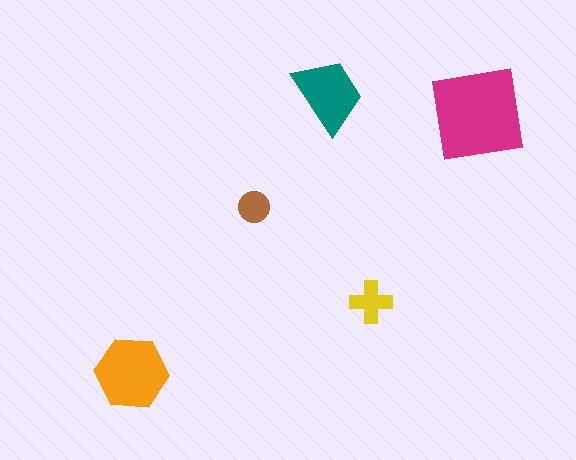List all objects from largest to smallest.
The magenta square, the orange hexagon, the teal trapezoid, the yellow cross, the brown circle.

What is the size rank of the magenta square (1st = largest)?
1st.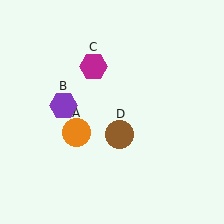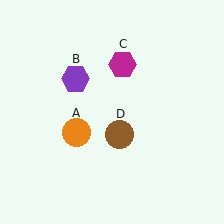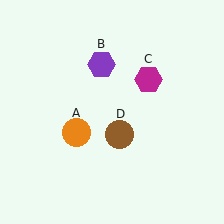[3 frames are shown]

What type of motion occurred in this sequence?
The purple hexagon (object B), magenta hexagon (object C) rotated clockwise around the center of the scene.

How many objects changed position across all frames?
2 objects changed position: purple hexagon (object B), magenta hexagon (object C).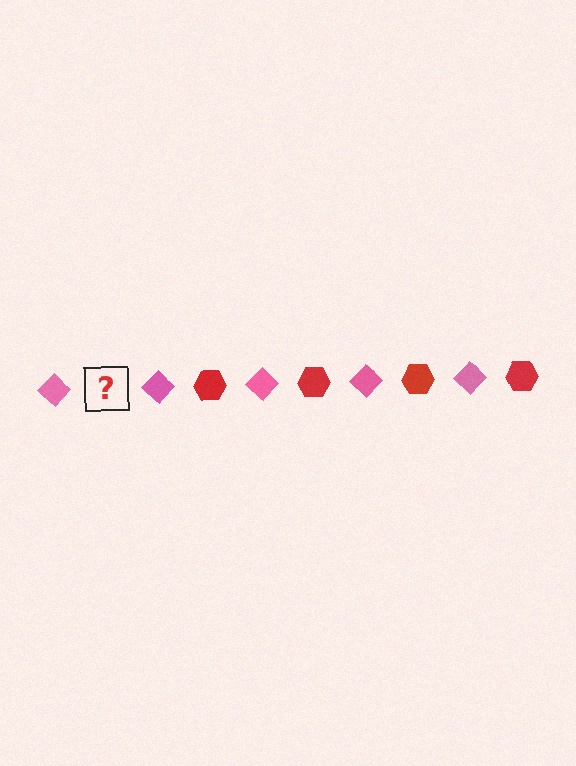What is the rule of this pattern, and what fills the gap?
The rule is that the pattern alternates between pink diamond and red hexagon. The gap should be filled with a red hexagon.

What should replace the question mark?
The question mark should be replaced with a red hexagon.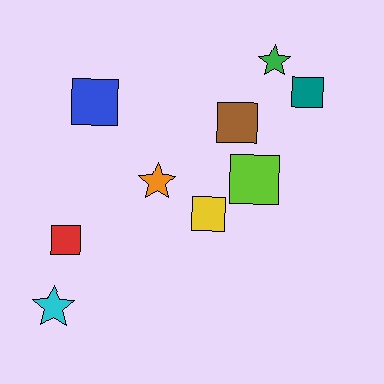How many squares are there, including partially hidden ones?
There are 6 squares.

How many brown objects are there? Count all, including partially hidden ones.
There is 1 brown object.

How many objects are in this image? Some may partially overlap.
There are 9 objects.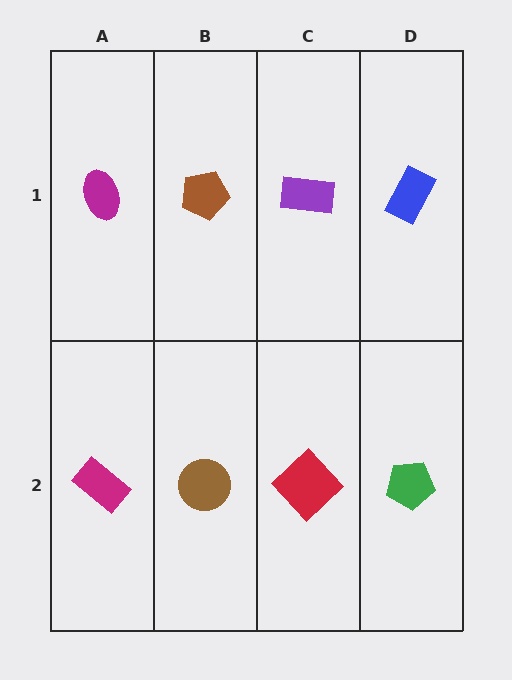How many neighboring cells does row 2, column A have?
2.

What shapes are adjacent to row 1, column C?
A red diamond (row 2, column C), a brown pentagon (row 1, column B), a blue rectangle (row 1, column D).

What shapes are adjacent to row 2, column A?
A magenta ellipse (row 1, column A), a brown circle (row 2, column B).